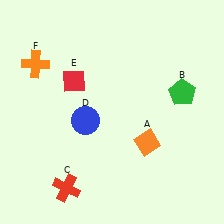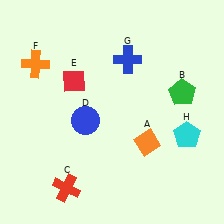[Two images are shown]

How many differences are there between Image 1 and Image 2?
There are 2 differences between the two images.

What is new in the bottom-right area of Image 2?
A cyan pentagon (H) was added in the bottom-right area of Image 2.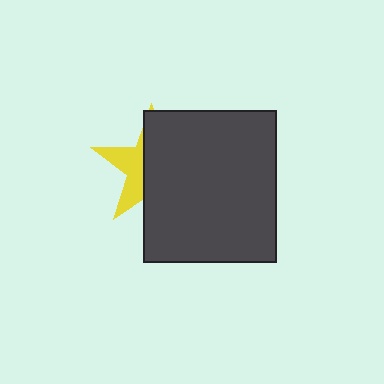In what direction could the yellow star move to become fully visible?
The yellow star could move left. That would shift it out from behind the dark gray rectangle entirely.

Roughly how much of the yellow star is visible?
A small part of it is visible (roughly 37%).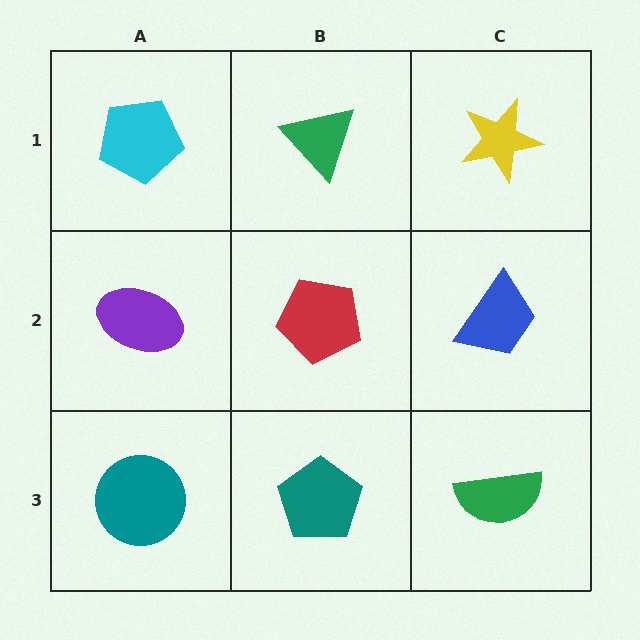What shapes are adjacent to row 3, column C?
A blue trapezoid (row 2, column C), a teal pentagon (row 3, column B).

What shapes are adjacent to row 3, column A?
A purple ellipse (row 2, column A), a teal pentagon (row 3, column B).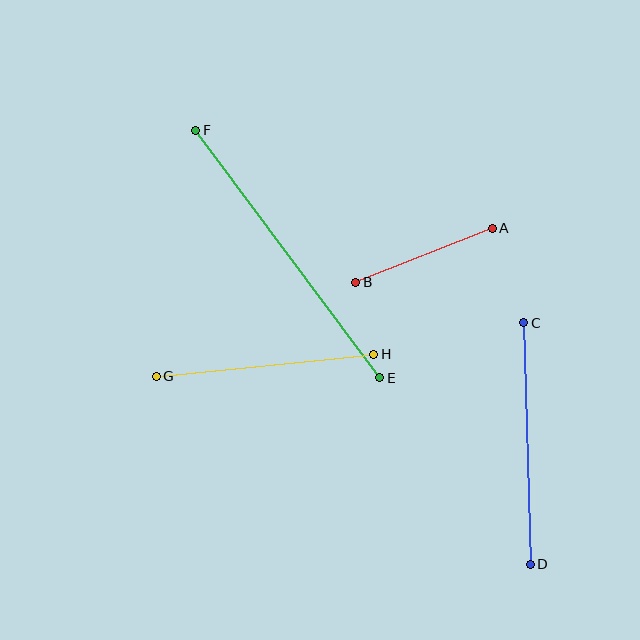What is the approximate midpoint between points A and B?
The midpoint is at approximately (424, 255) pixels.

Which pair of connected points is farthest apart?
Points E and F are farthest apart.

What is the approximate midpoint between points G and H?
The midpoint is at approximately (265, 365) pixels.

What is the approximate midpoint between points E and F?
The midpoint is at approximately (288, 254) pixels.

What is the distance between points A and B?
The distance is approximately 147 pixels.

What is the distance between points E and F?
The distance is approximately 308 pixels.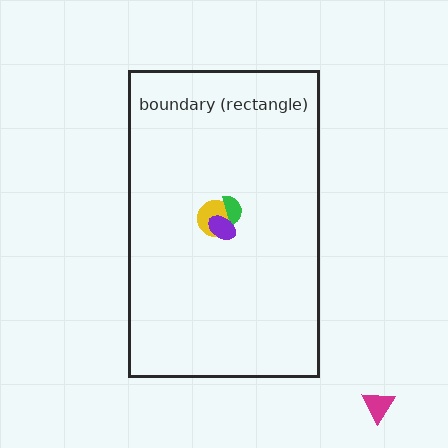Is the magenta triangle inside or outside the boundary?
Outside.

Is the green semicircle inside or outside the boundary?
Inside.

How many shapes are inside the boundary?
3 inside, 1 outside.